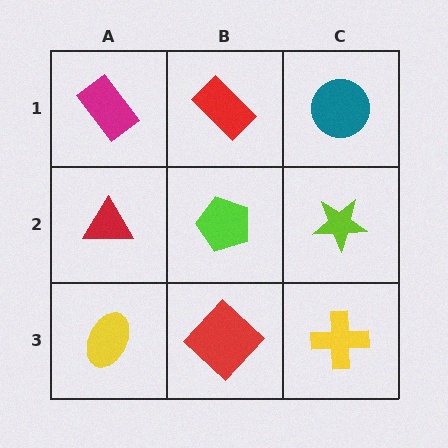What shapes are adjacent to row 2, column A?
A magenta rectangle (row 1, column A), a yellow ellipse (row 3, column A), a lime pentagon (row 2, column B).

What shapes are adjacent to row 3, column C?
A lime star (row 2, column C), a red diamond (row 3, column B).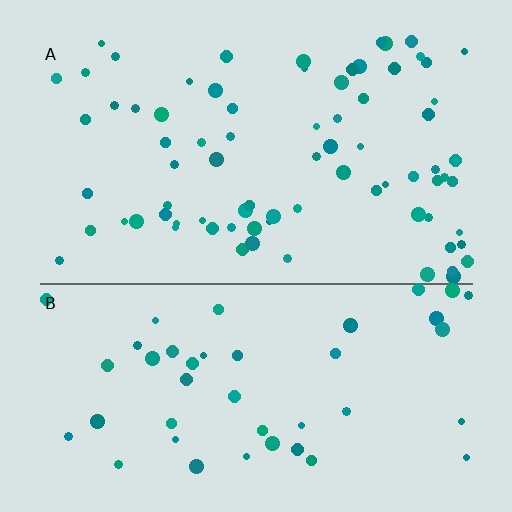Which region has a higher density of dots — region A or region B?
A (the top).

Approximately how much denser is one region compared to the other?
Approximately 1.7× — region A over region B.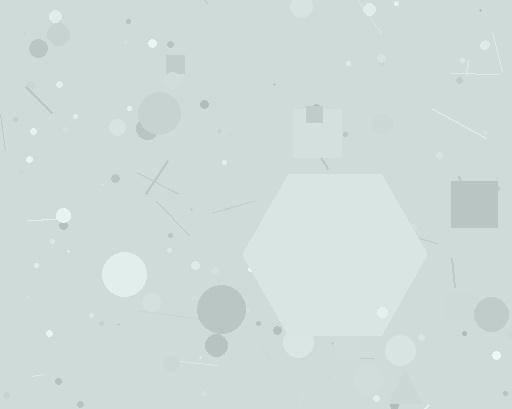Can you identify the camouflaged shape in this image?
The camouflaged shape is a hexagon.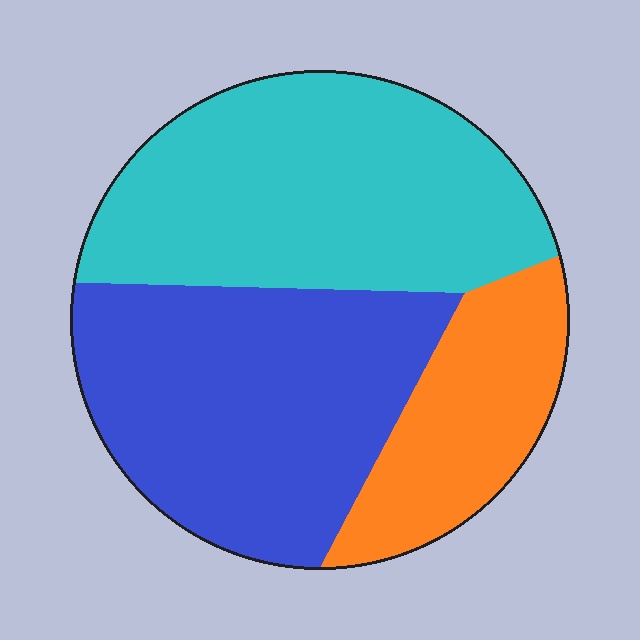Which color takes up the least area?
Orange, at roughly 20%.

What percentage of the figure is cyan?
Cyan covers around 40% of the figure.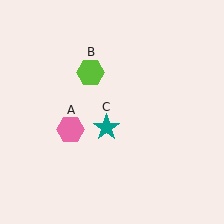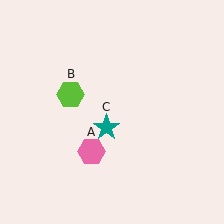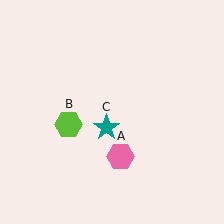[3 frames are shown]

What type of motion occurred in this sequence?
The pink hexagon (object A), lime hexagon (object B) rotated counterclockwise around the center of the scene.